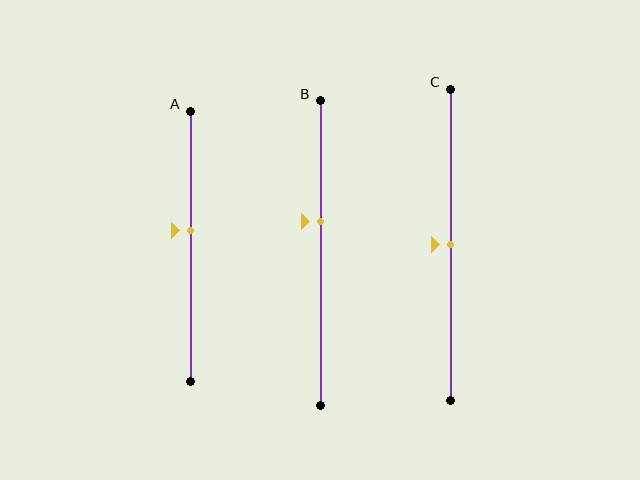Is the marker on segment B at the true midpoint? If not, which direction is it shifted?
No, the marker on segment B is shifted upward by about 11% of the segment length.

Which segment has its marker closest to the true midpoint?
Segment C has its marker closest to the true midpoint.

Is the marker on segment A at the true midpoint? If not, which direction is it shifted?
No, the marker on segment A is shifted upward by about 6% of the segment length.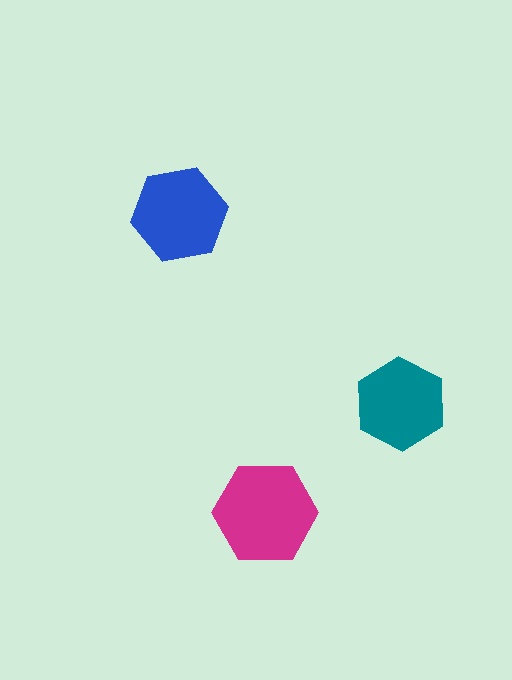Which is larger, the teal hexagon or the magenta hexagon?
The magenta one.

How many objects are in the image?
There are 3 objects in the image.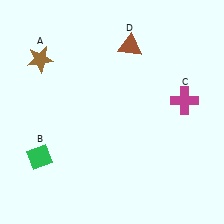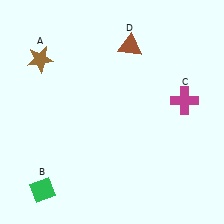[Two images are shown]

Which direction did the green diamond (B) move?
The green diamond (B) moved down.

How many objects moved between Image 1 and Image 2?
1 object moved between the two images.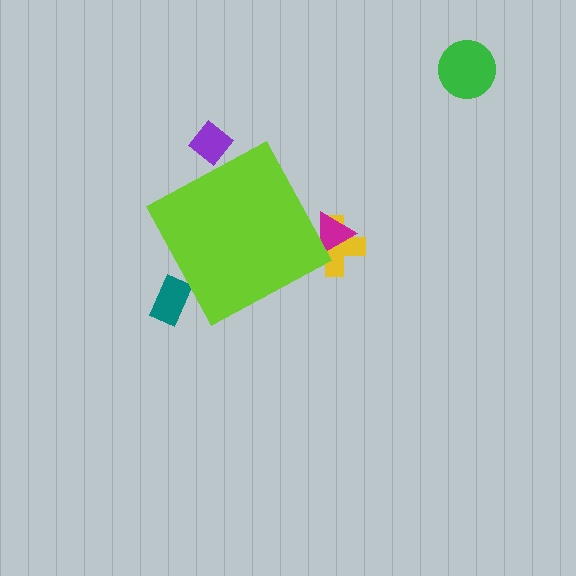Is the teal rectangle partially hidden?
Yes, the teal rectangle is partially hidden behind the lime diamond.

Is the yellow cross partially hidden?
Yes, the yellow cross is partially hidden behind the lime diamond.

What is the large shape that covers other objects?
A lime diamond.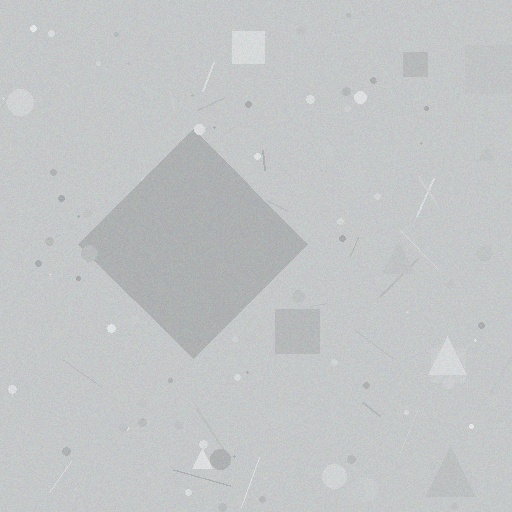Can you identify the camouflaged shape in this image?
The camouflaged shape is a diamond.